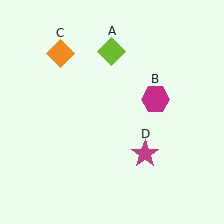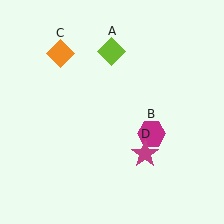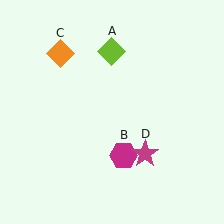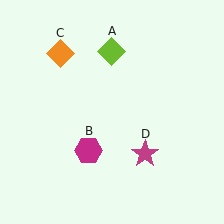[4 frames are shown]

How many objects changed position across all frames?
1 object changed position: magenta hexagon (object B).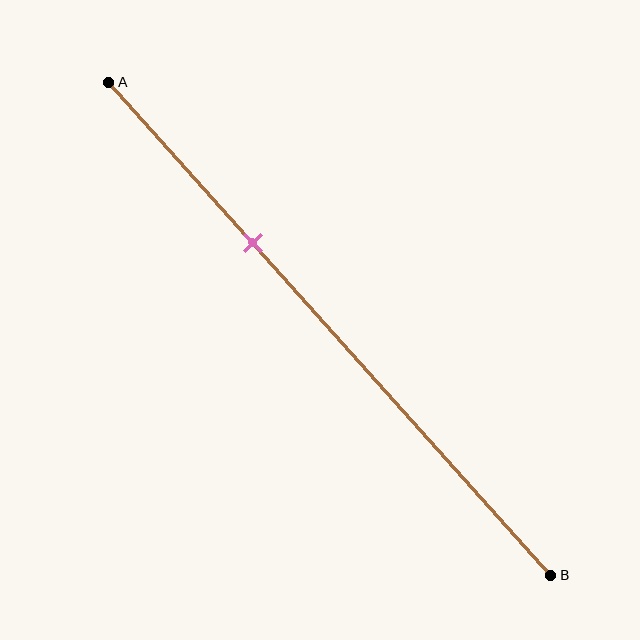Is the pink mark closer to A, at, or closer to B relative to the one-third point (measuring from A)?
The pink mark is approximately at the one-third point of segment AB.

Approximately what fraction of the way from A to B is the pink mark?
The pink mark is approximately 35% of the way from A to B.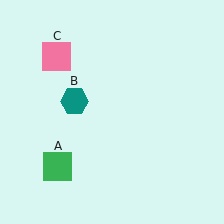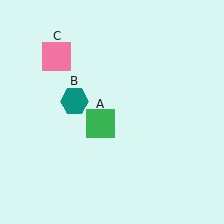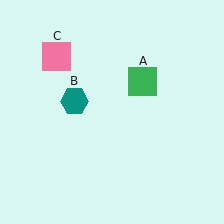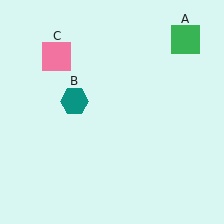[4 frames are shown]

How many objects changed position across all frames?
1 object changed position: green square (object A).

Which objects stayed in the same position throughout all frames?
Teal hexagon (object B) and pink square (object C) remained stationary.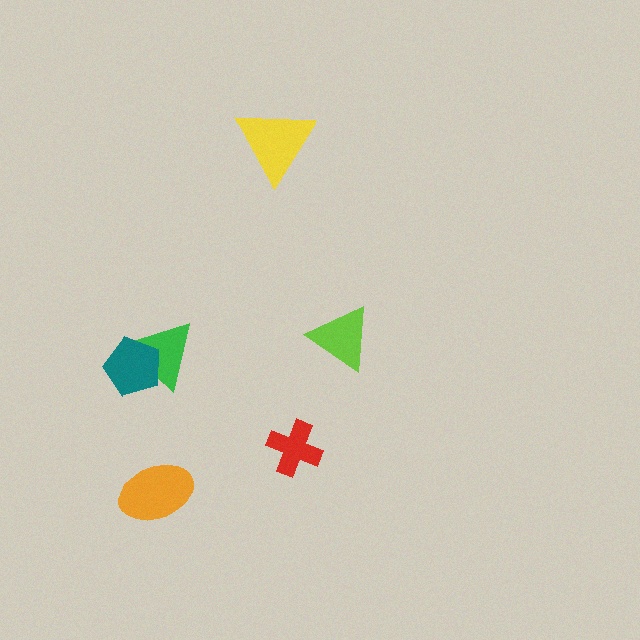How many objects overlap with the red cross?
0 objects overlap with the red cross.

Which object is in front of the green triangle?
The teal pentagon is in front of the green triangle.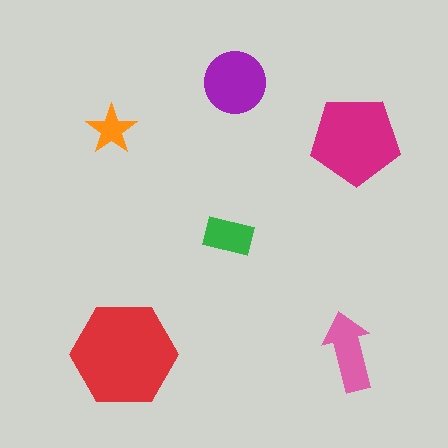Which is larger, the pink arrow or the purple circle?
The purple circle.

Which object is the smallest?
The orange star.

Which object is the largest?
The red hexagon.